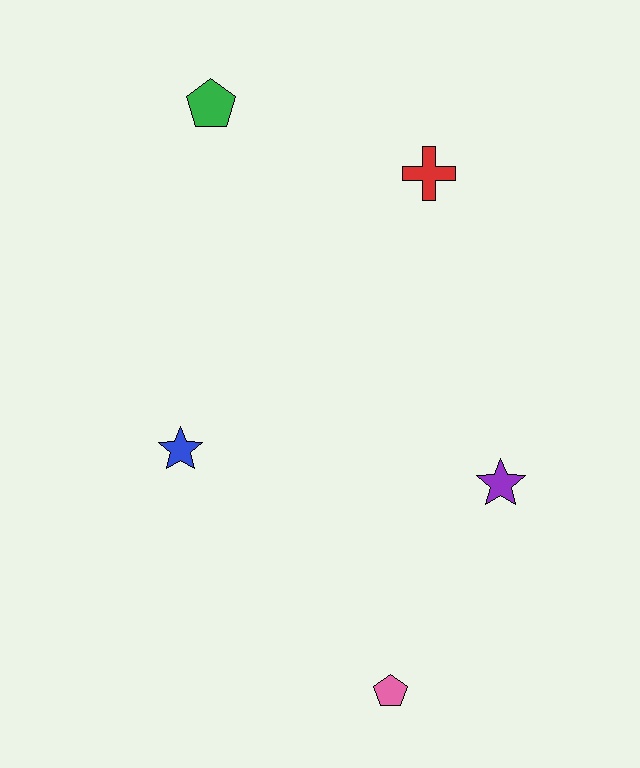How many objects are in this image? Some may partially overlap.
There are 5 objects.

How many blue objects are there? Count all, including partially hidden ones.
There is 1 blue object.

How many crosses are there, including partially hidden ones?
There is 1 cross.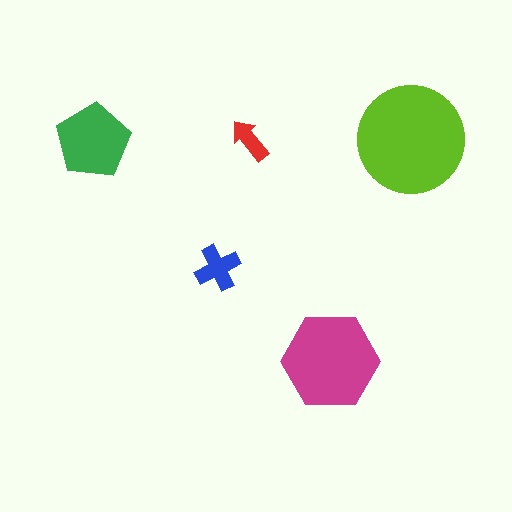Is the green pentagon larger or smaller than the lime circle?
Smaller.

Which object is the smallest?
The red arrow.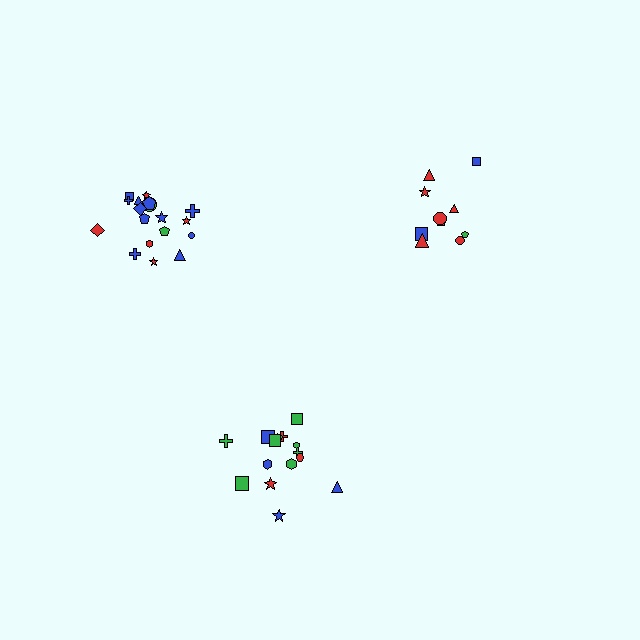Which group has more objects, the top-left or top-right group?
The top-left group.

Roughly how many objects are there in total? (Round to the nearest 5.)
Roughly 45 objects in total.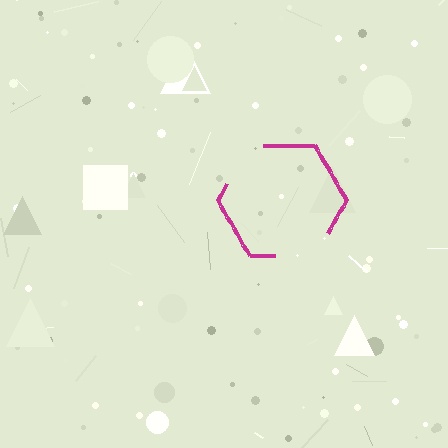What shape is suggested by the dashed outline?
The dashed outline suggests a hexagon.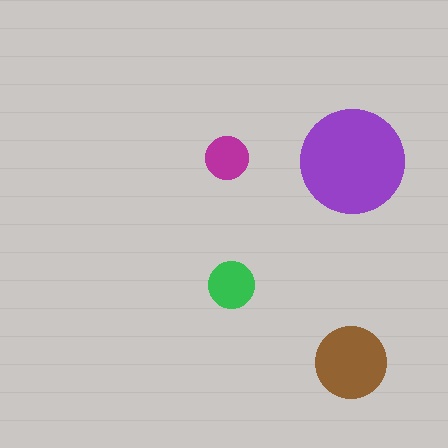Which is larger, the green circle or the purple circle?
The purple one.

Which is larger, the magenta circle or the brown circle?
The brown one.